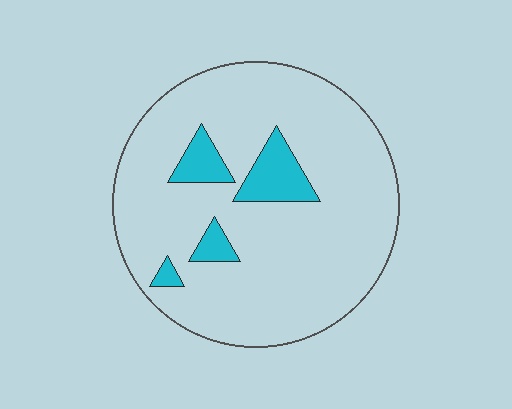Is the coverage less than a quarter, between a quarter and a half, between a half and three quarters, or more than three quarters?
Less than a quarter.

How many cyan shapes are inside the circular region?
4.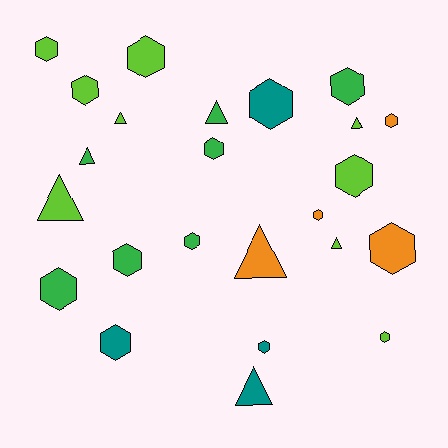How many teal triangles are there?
There is 1 teal triangle.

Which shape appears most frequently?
Hexagon, with 16 objects.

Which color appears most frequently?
Lime, with 9 objects.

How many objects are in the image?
There are 24 objects.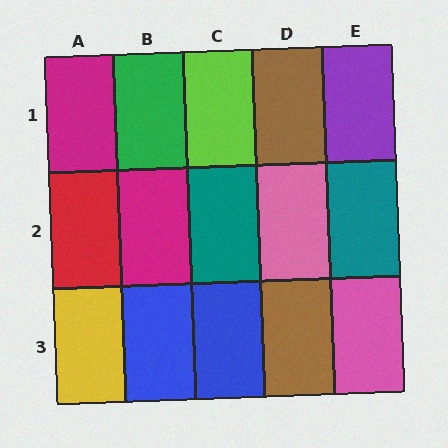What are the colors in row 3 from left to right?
Yellow, blue, blue, brown, pink.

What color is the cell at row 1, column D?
Brown.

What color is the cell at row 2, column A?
Red.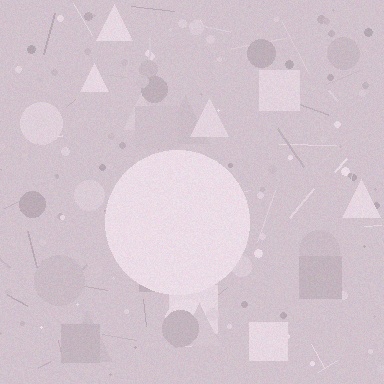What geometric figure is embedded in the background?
A circle is embedded in the background.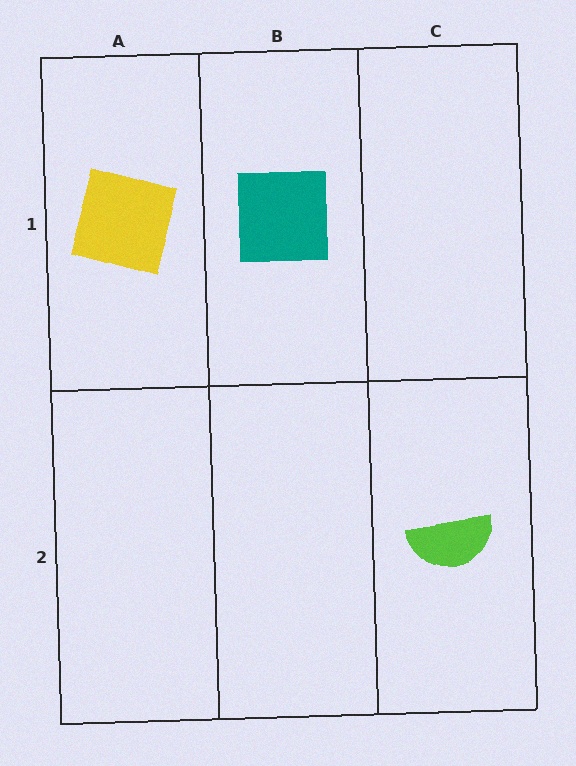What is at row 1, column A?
A yellow square.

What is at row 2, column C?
A lime semicircle.